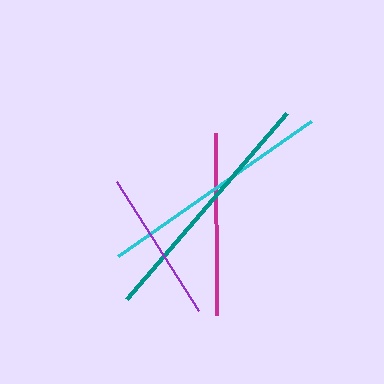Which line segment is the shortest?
The purple line is the shortest at approximately 152 pixels.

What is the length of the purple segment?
The purple segment is approximately 152 pixels long.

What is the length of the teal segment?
The teal segment is approximately 245 pixels long.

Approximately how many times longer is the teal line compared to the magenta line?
The teal line is approximately 1.4 times the length of the magenta line.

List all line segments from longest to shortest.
From longest to shortest: teal, cyan, magenta, purple.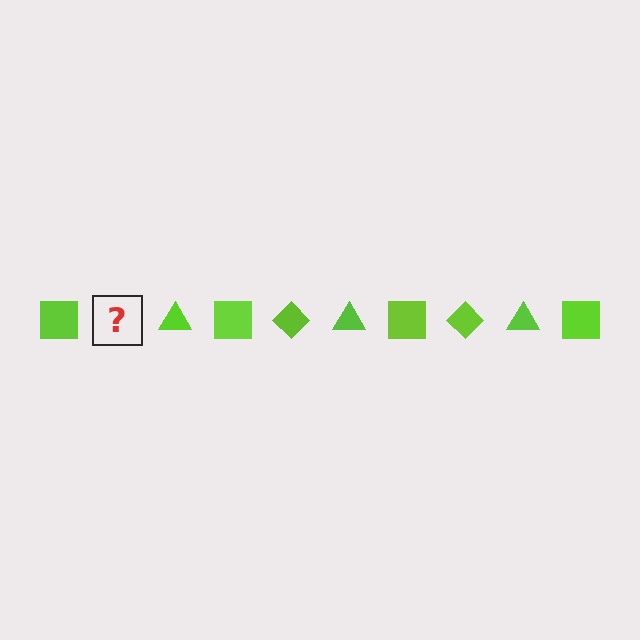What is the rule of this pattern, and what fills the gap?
The rule is that the pattern cycles through square, diamond, triangle shapes in lime. The gap should be filled with a lime diamond.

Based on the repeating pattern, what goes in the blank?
The blank should be a lime diamond.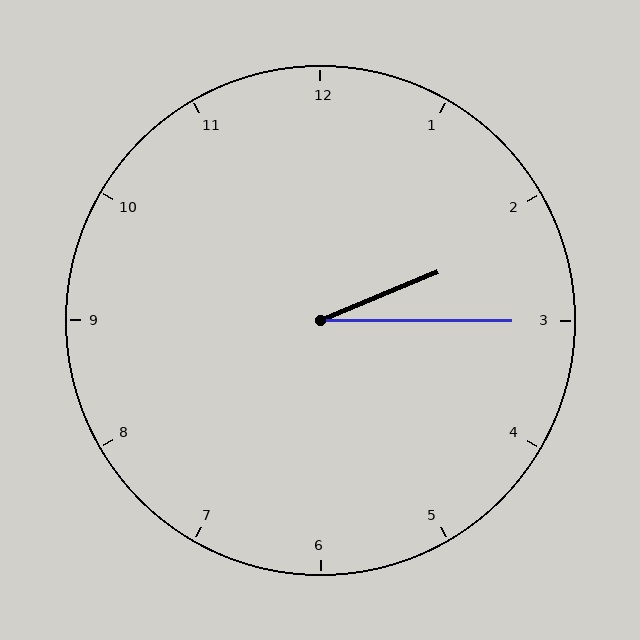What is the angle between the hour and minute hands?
Approximately 22 degrees.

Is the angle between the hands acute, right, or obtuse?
It is acute.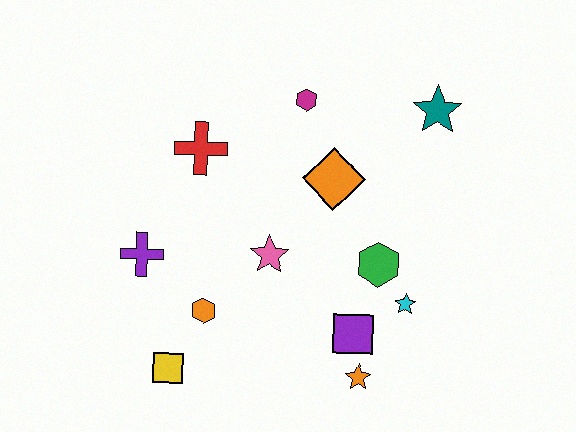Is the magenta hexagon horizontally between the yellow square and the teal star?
Yes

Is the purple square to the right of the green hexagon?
No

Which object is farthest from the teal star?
The yellow square is farthest from the teal star.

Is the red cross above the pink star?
Yes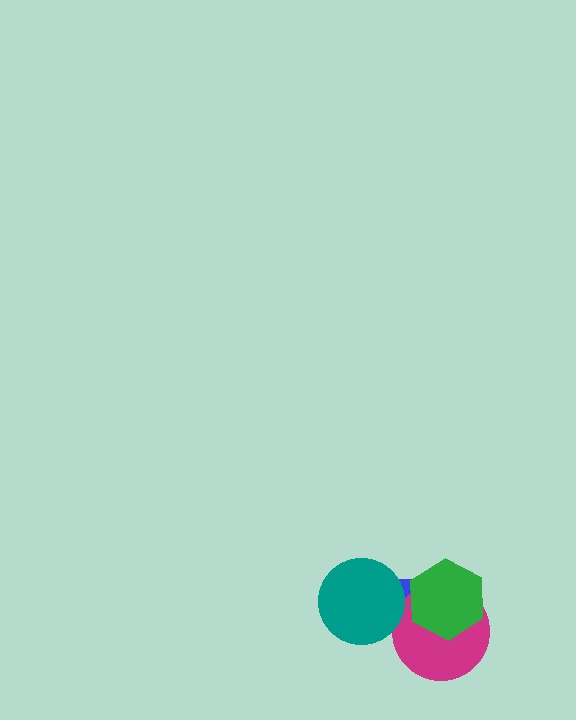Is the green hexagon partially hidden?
No, no other shape covers it.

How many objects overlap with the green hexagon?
2 objects overlap with the green hexagon.